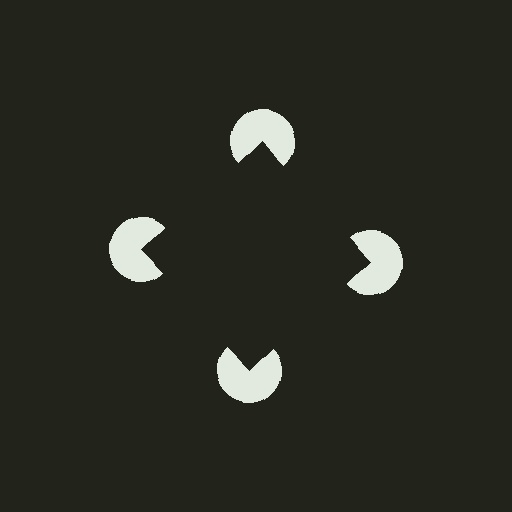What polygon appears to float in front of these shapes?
An illusory square — its edges are inferred from the aligned wedge cuts in the pac-man discs, not physically drawn.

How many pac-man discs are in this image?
There are 4 — one at each vertex of the illusory square.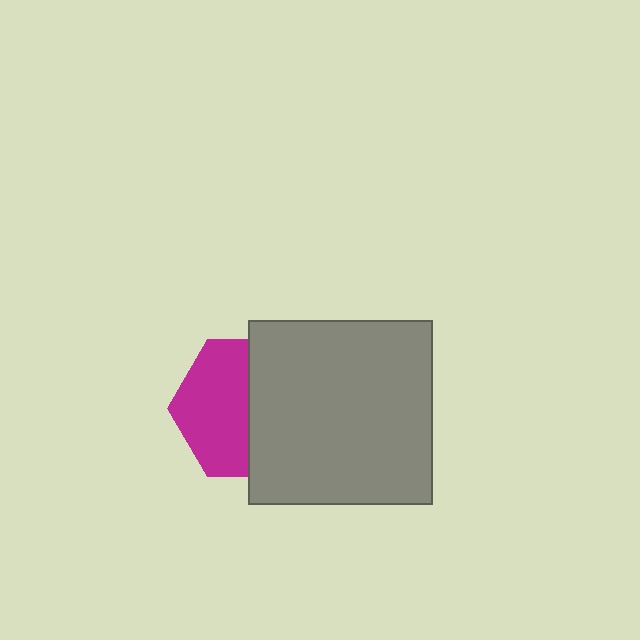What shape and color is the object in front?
The object in front is a gray square.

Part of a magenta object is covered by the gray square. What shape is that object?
It is a hexagon.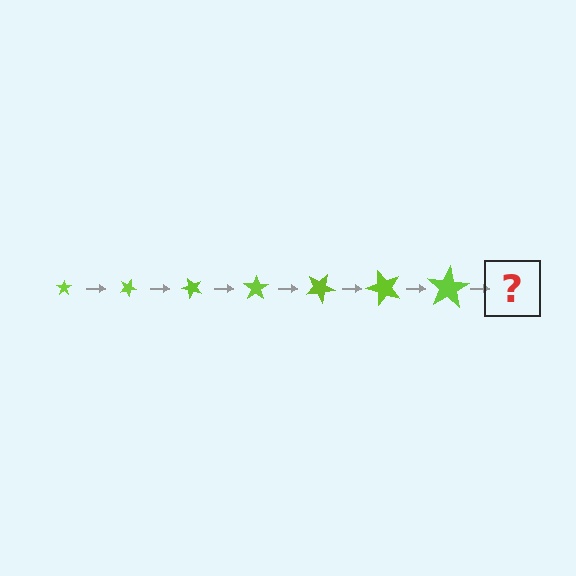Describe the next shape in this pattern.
It should be a star, larger than the previous one and rotated 175 degrees from the start.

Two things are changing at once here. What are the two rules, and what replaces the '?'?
The two rules are that the star grows larger each step and it rotates 25 degrees each step. The '?' should be a star, larger than the previous one and rotated 175 degrees from the start.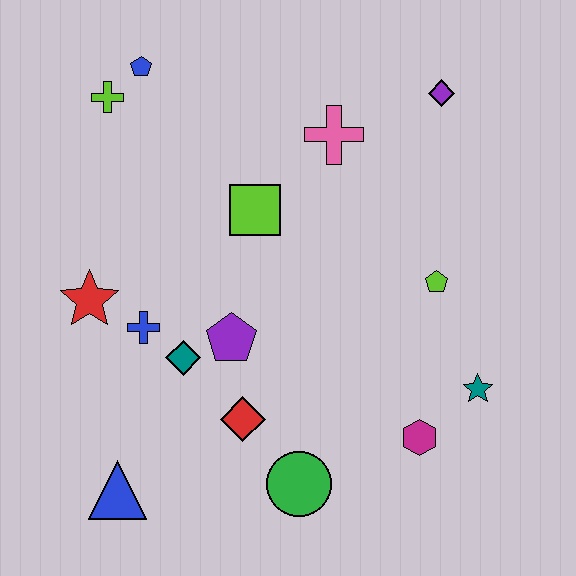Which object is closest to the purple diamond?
The pink cross is closest to the purple diamond.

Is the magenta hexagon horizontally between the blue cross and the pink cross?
No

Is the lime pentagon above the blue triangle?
Yes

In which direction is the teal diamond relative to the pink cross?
The teal diamond is below the pink cross.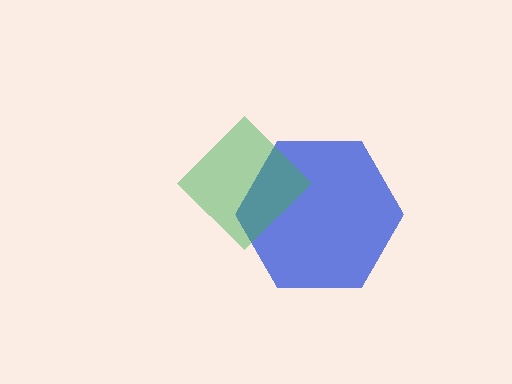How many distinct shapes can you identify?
There are 2 distinct shapes: a blue hexagon, a green diamond.